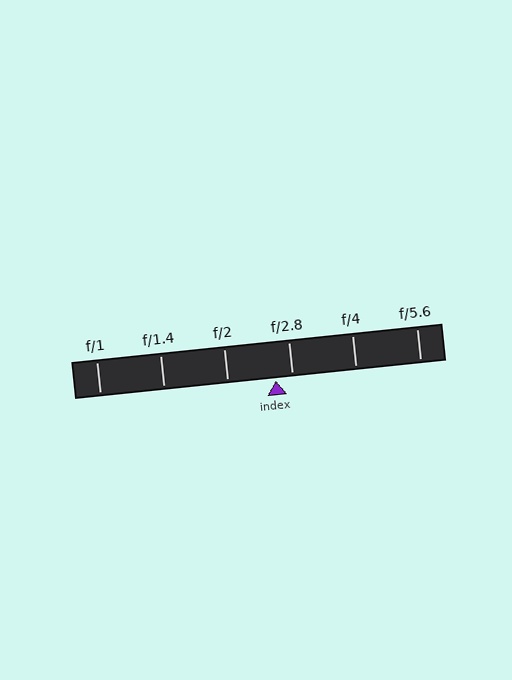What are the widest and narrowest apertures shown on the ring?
The widest aperture shown is f/1 and the narrowest is f/5.6.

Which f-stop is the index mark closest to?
The index mark is closest to f/2.8.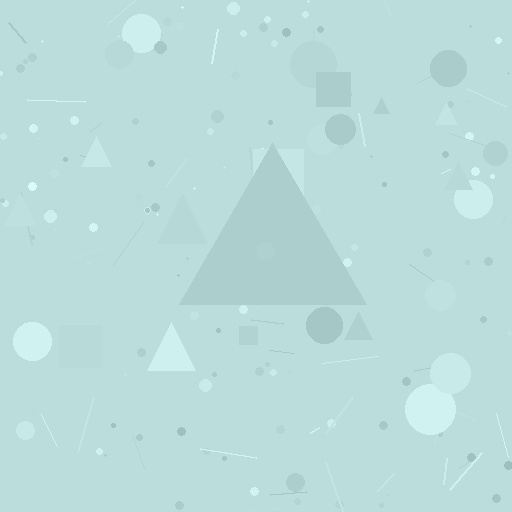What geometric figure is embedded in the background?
A triangle is embedded in the background.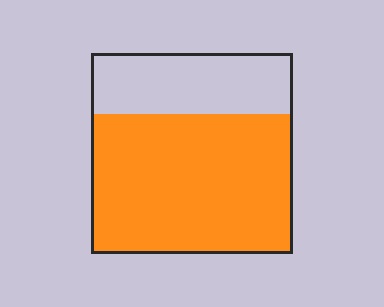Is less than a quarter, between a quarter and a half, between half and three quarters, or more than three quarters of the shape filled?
Between half and three quarters.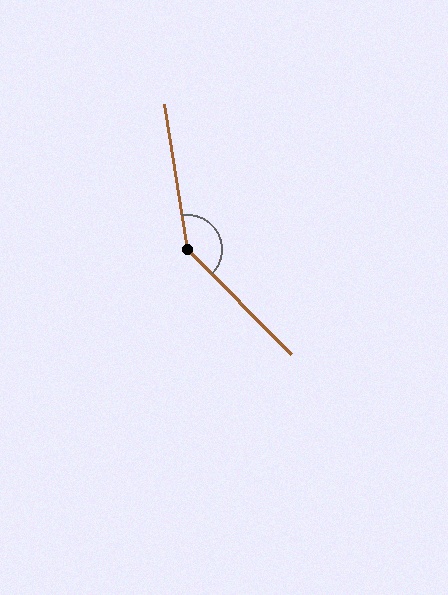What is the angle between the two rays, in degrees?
Approximately 144 degrees.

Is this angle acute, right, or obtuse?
It is obtuse.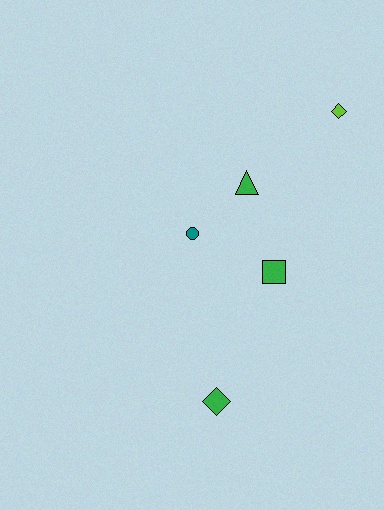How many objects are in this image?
There are 5 objects.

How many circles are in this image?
There is 1 circle.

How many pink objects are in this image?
There are no pink objects.